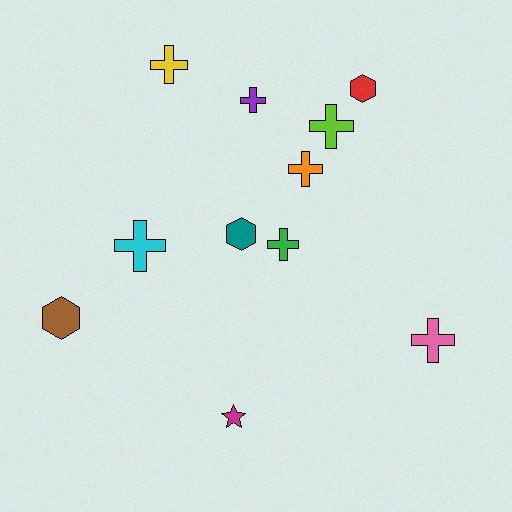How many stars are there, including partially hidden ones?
There is 1 star.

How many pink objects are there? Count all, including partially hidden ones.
There is 1 pink object.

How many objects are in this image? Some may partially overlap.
There are 11 objects.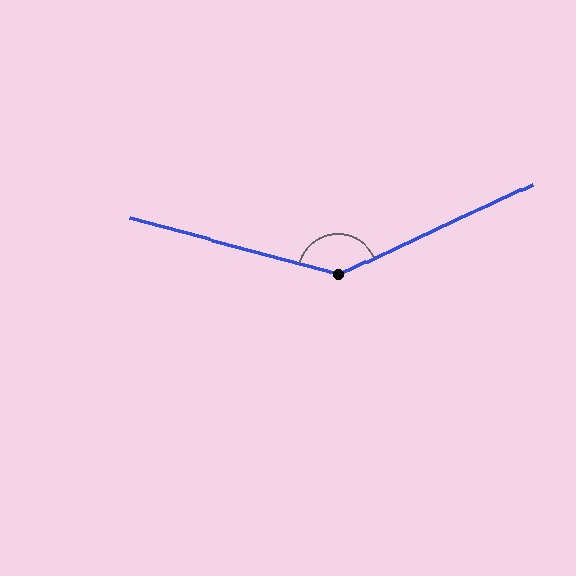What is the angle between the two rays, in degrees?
Approximately 140 degrees.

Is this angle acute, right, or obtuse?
It is obtuse.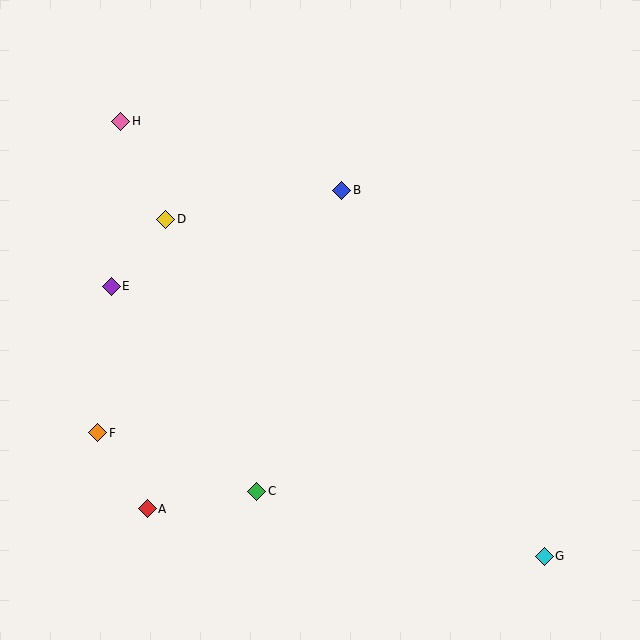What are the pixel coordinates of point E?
Point E is at (111, 286).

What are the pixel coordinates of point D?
Point D is at (166, 219).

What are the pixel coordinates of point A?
Point A is at (147, 509).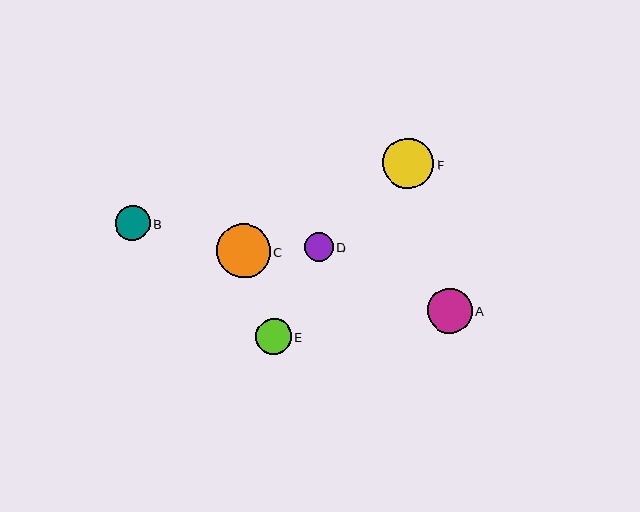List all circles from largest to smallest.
From largest to smallest: C, F, A, E, B, D.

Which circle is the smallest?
Circle D is the smallest with a size of approximately 29 pixels.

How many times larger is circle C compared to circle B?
Circle C is approximately 1.6 times the size of circle B.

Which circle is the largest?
Circle C is the largest with a size of approximately 54 pixels.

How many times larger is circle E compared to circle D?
Circle E is approximately 1.2 times the size of circle D.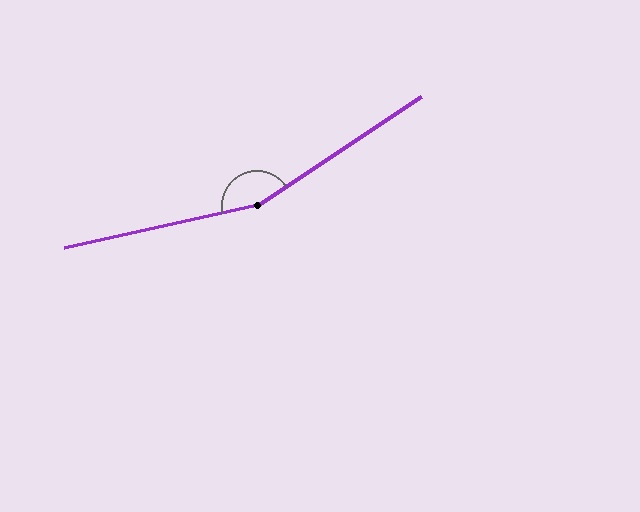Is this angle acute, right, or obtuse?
It is obtuse.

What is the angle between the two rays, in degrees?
Approximately 159 degrees.